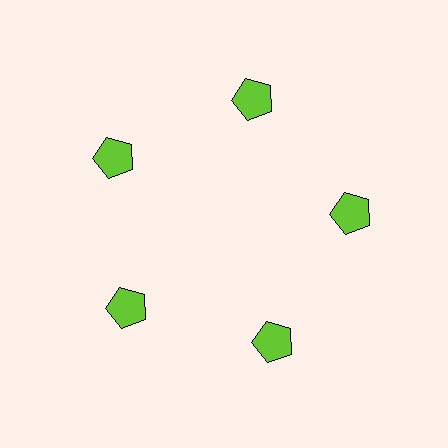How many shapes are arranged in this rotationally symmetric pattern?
There are 5 shapes, arranged in 5 groups of 1.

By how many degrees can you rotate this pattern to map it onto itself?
The pattern maps onto itself every 72 degrees of rotation.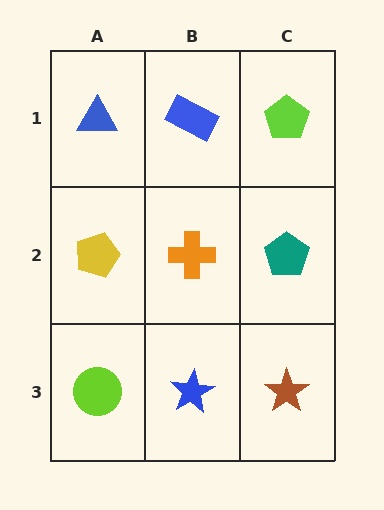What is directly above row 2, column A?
A blue triangle.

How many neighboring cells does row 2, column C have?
3.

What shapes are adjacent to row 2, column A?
A blue triangle (row 1, column A), a lime circle (row 3, column A), an orange cross (row 2, column B).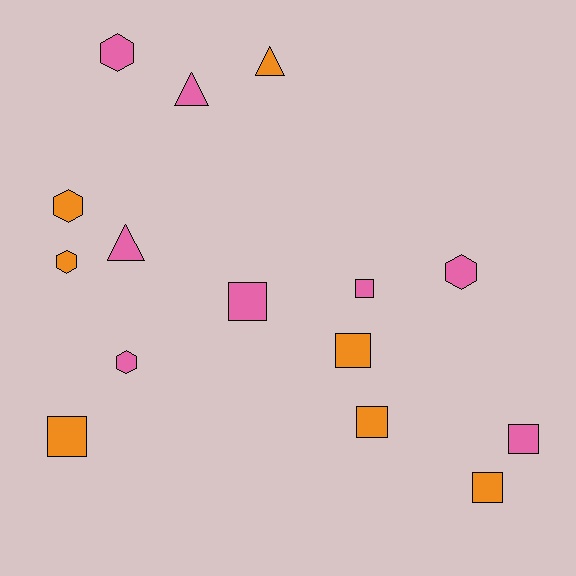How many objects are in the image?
There are 15 objects.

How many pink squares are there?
There are 3 pink squares.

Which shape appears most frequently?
Square, with 7 objects.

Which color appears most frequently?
Pink, with 8 objects.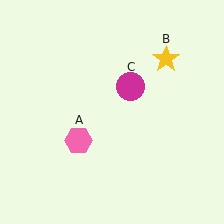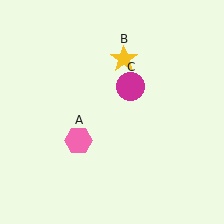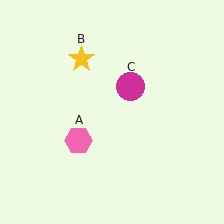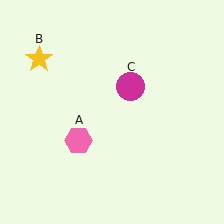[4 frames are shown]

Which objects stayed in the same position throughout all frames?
Pink hexagon (object A) and magenta circle (object C) remained stationary.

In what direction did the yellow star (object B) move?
The yellow star (object B) moved left.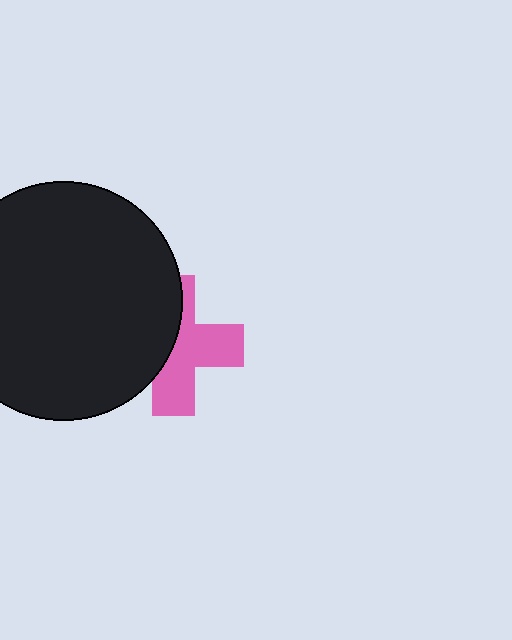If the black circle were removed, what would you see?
You would see the complete pink cross.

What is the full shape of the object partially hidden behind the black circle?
The partially hidden object is a pink cross.